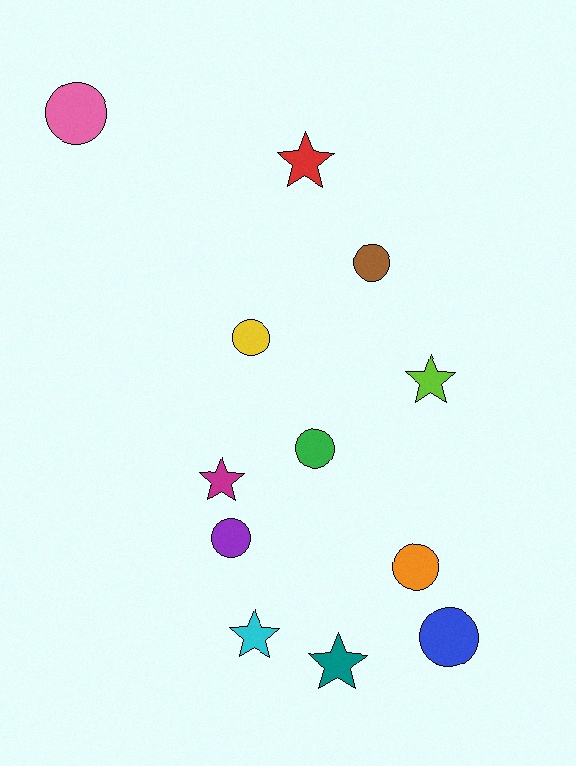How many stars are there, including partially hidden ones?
There are 5 stars.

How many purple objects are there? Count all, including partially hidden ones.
There is 1 purple object.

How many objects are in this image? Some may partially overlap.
There are 12 objects.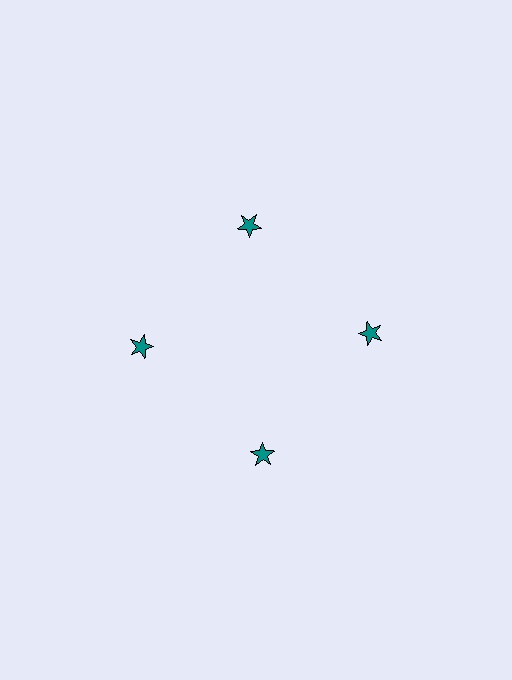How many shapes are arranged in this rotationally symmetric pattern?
There are 4 shapes, arranged in 4 groups of 1.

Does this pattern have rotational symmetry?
Yes, this pattern has 4-fold rotational symmetry. It looks the same after rotating 90 degrees around the center.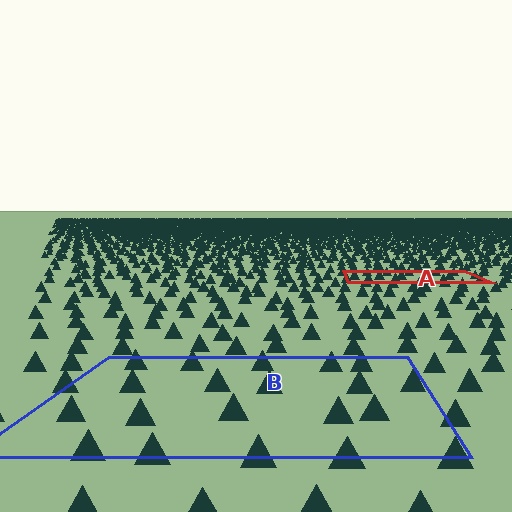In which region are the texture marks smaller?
The texture marks are smaller in region A, because it is farther away.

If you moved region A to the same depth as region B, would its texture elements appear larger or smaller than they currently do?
They would appear larger. At a closer depth, the same texture elements are projected at a bigger on-screen size.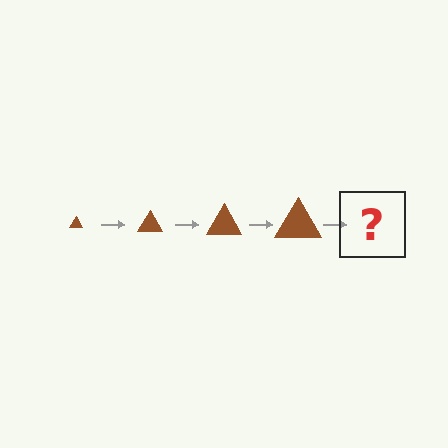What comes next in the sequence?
The next element should be a brown triangle, larger than the previous one.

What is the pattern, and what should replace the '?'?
The pattern is that the triangle gets progressively larger each step. The '?' should be a brown triangle, larger than the previous one.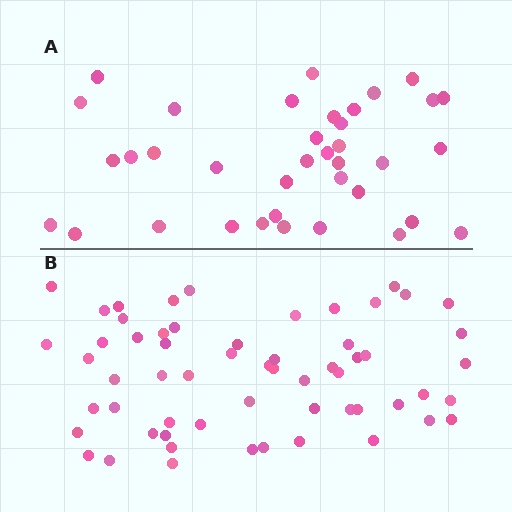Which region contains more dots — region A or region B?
Region B (the bottom region) has more dots.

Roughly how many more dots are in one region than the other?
Region B has approximately 20 more dots than region A.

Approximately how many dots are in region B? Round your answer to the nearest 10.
About 60 dots. (The exact count is 59, which rounds to 60.)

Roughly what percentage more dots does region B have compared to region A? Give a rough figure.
About 60% more.